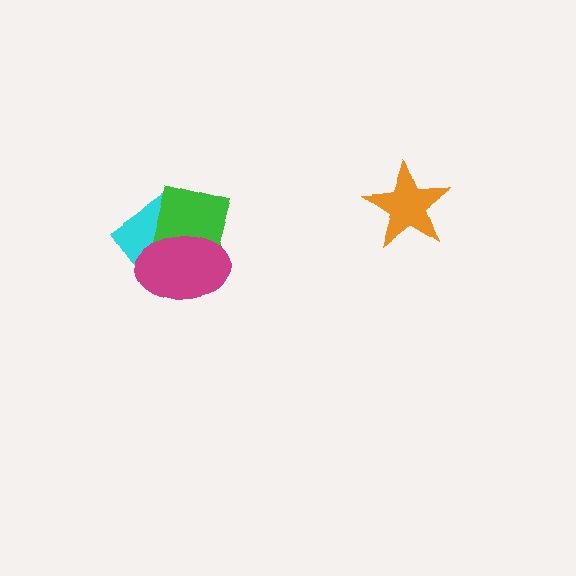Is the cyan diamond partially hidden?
Yes, it is partially covered by another shape.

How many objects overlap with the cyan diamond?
2 objects overlap with the cyan diamond.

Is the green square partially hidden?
Yes, it is partially covered by another shape.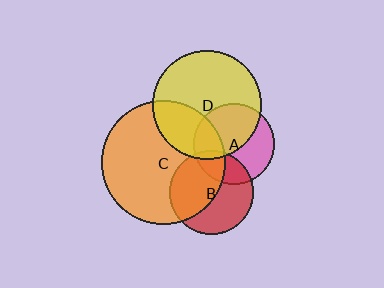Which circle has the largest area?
Circle C (orange).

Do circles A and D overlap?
Yes.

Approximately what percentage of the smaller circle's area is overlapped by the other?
Approximately 50%.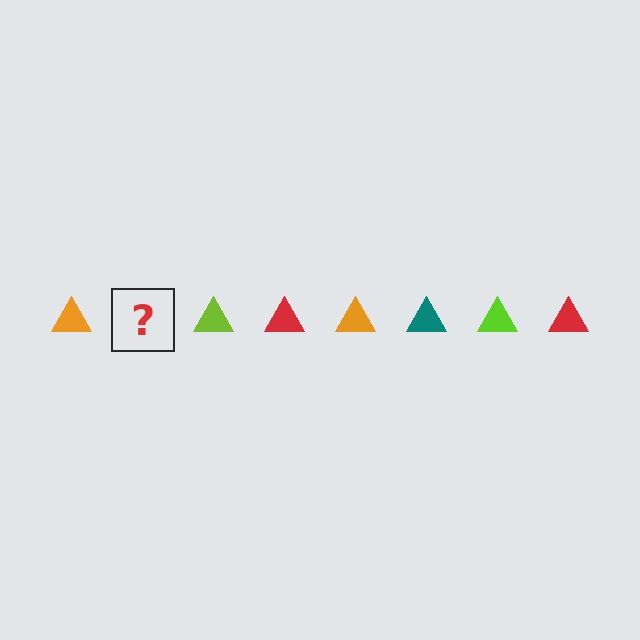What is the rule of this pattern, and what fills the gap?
The rule is that the pattern cycles through orange, teal, lime, red triangles. The gap should be filled with a teal triangle.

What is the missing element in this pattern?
The missing element is a teal triangle.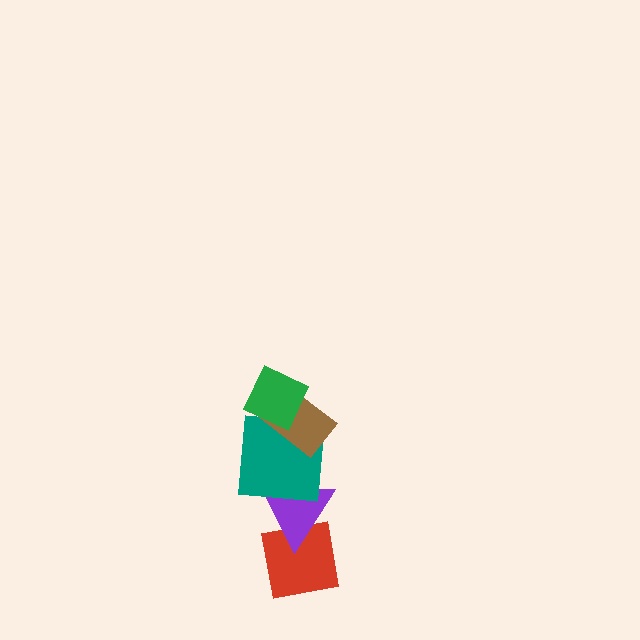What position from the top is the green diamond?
The green diamond is 1st from the top.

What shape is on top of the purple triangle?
The teal square is on top of the purple triangle.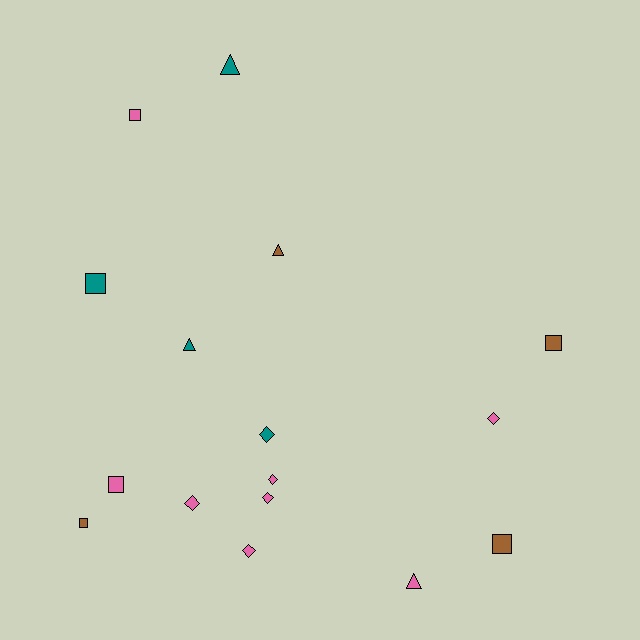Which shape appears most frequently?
Square, with 6 objects.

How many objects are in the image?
There are 16 objects.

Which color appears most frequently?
Pink, with 8 objects.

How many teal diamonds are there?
There is 1 teal diamond.